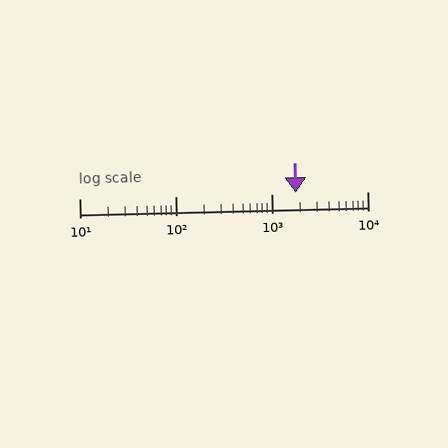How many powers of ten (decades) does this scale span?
The scale spans 3 decades, from 10 to 10000.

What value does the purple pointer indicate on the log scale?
The pointer indicates approximately 1800.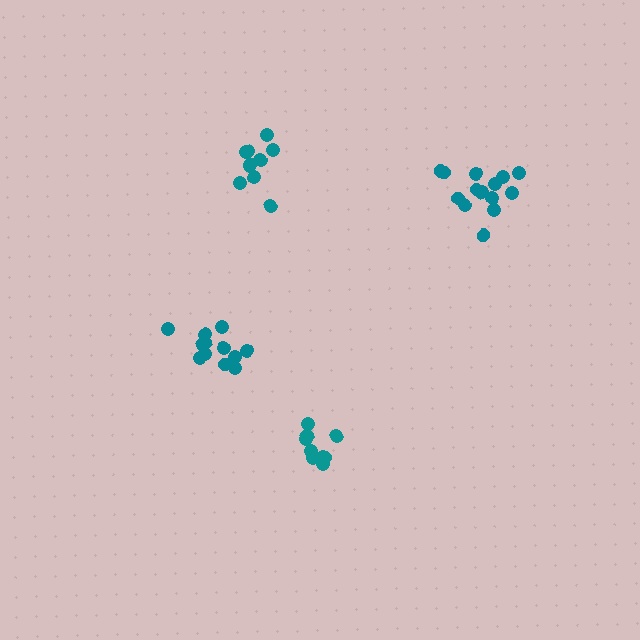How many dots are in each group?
Group 1: 9 dots, Group 2: 10 dots, Group 3: 12 dots, Group 4: 14 dots (45 total).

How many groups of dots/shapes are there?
There are 4 groups.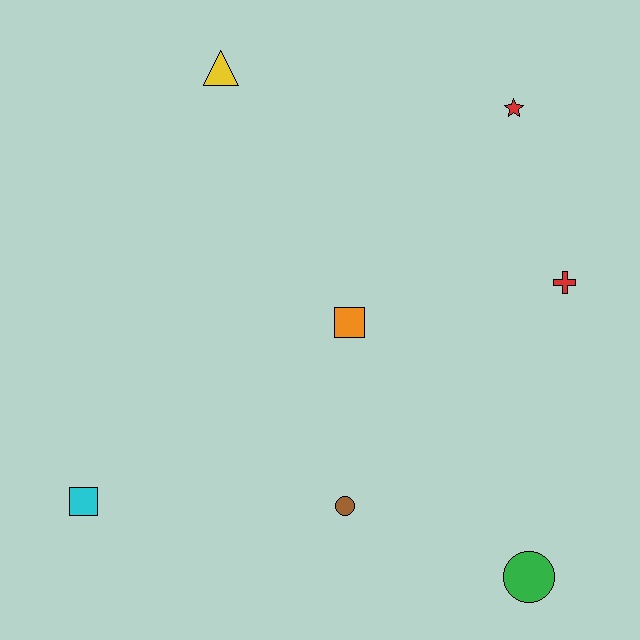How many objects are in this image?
There are 7 objects.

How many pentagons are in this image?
There are no pentagons.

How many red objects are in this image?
There are 2 red objects.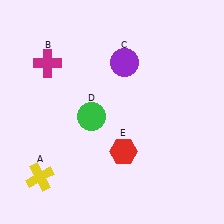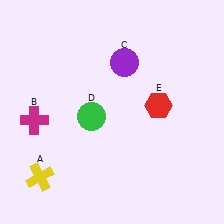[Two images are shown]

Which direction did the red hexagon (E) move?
The red hexagon (E) moved up.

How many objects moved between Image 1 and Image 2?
2 objects moved between the two images.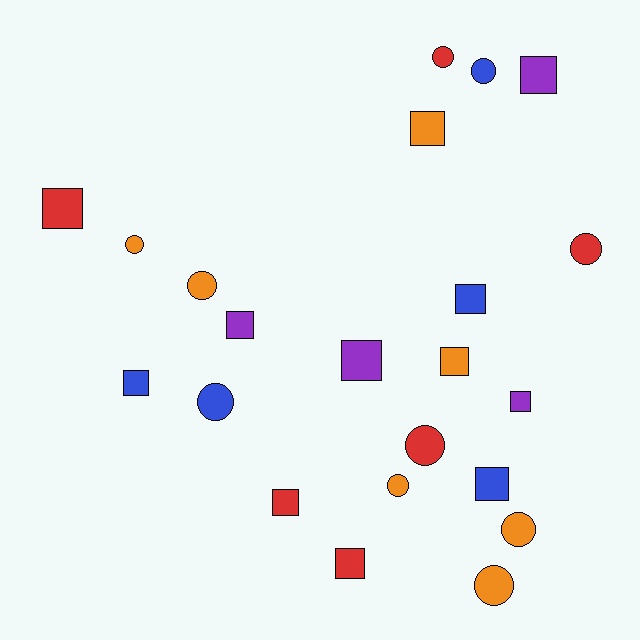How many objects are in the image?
There are 22 objects.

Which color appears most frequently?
Orange, with 7 objects.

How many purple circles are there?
There are no purple circles.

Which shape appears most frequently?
Square, with 12 objects.